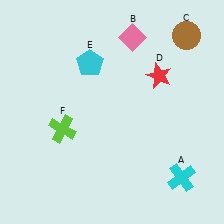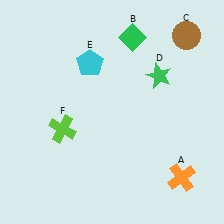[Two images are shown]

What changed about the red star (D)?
In Image 1, D is red. In Image 2, it changed to green.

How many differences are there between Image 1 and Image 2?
There are 3 differences between the two images.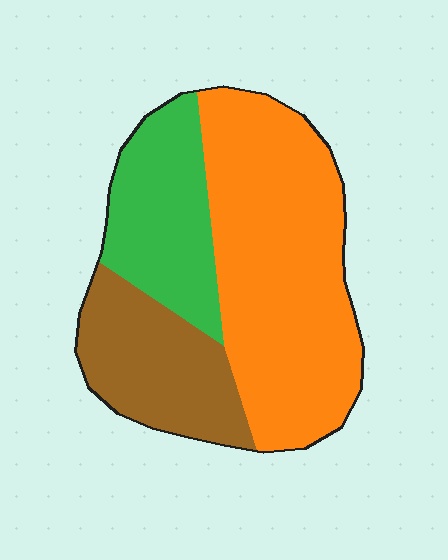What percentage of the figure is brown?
Brown takes up about one quarter (1/4) of the figure.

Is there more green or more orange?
Orange.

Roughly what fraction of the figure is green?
Green takes up less than a quarter of the figure.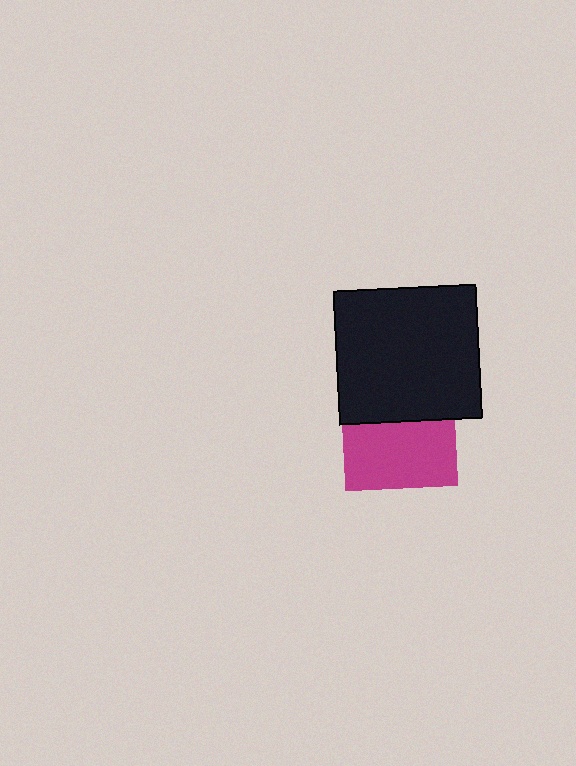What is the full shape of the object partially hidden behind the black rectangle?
The partially hidden object is a magenta square.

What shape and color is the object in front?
The object in front is a black rectangle.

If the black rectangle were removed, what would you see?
You would see the complete magenta square.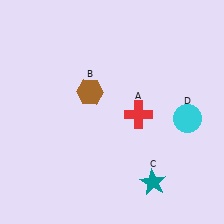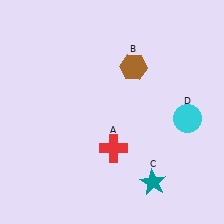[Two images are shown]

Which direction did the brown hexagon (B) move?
The brown hexagon (B) moved right.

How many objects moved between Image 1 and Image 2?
2 objects moved between the two images.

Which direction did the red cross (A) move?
The red cross (A) moved down.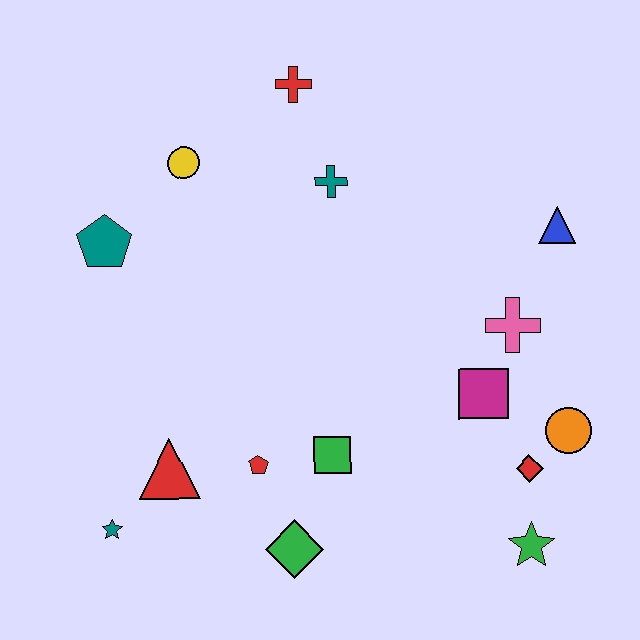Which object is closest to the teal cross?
The red cross is closest to the teal cross.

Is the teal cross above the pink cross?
Yes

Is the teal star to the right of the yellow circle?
No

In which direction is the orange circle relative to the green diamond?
The orange circle is to the right of the green diamond.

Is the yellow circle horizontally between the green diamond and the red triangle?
Yes